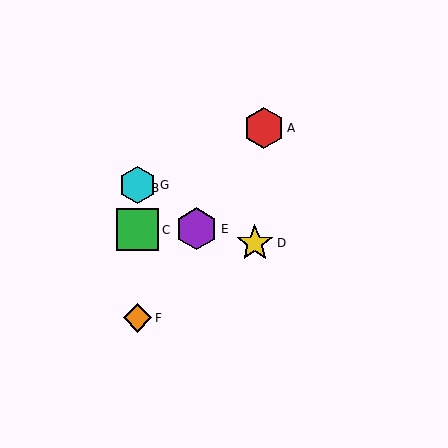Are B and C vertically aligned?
Yes, both are at x≈138.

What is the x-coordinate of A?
Object A is at x≈264.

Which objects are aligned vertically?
Objects B, C, F, G are aligned vertically.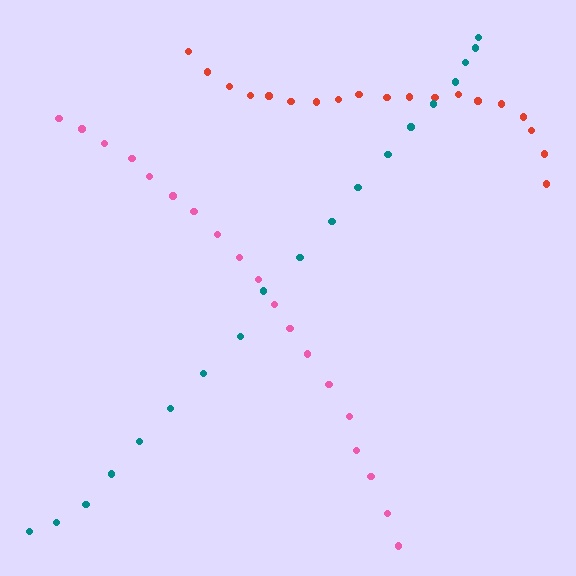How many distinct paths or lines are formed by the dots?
There are 3 distinct paths.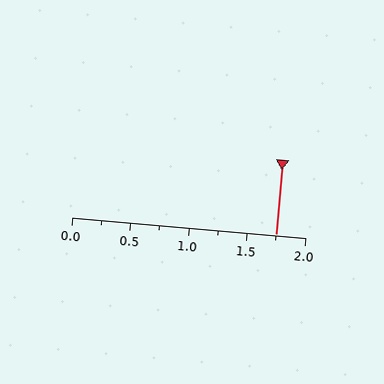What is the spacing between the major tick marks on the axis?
The major ticks are spaced 0.5 apart.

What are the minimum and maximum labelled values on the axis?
The axis runs from 0.0 to 2.0.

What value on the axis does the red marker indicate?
The marker indicates approximately 1.75.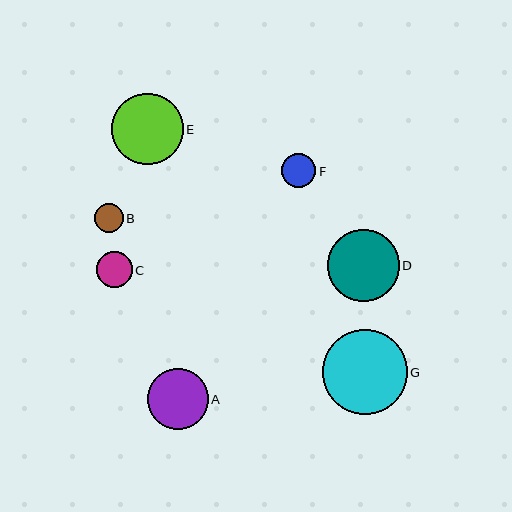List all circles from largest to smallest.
From largest to smallest: G, D, E, A, C, F, B.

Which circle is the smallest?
Circle B is the smallest with a size of approximately 29 pixels.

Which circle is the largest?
Circle G is the largest with a size of approximately 84 pixels.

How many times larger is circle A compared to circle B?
Circle A is approximately 2.1 times the size of circle B.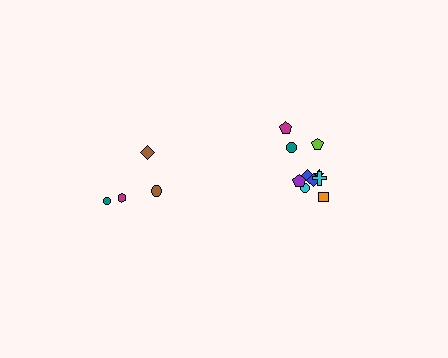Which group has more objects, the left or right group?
The right group.